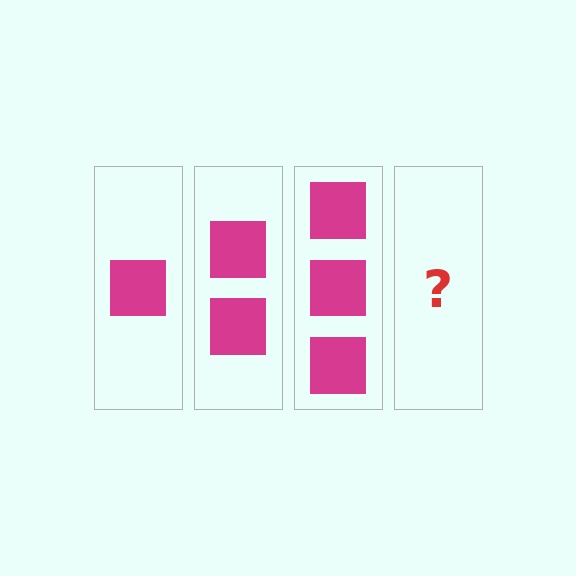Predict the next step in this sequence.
The next step is 4 squares.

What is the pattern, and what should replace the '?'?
The pattern is that each step adds one more square. The '?' should be 4 squares.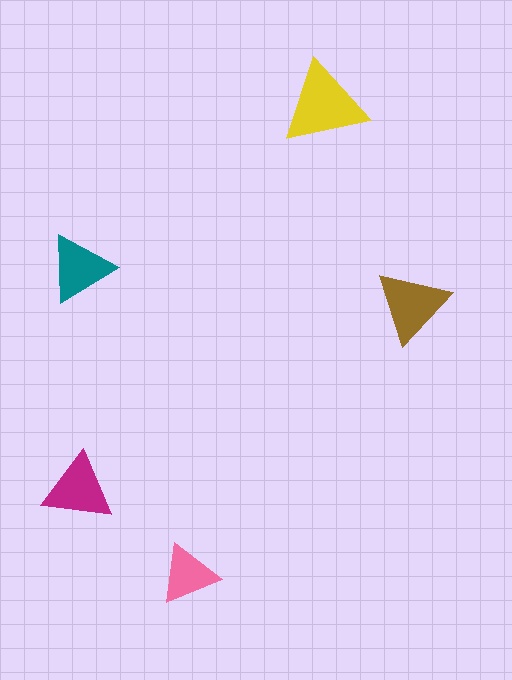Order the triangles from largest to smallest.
the yellow one, the brown one, the magenta one, the teal one, the pink one.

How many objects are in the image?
There are 5 objects in the image.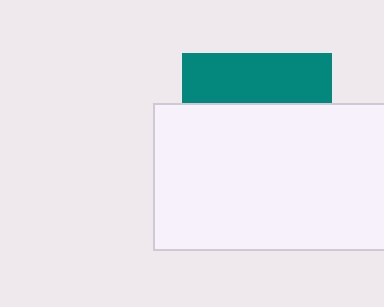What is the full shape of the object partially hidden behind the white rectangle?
The partially hidden object is a teal square.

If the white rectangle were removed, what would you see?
You would see the complete teal square.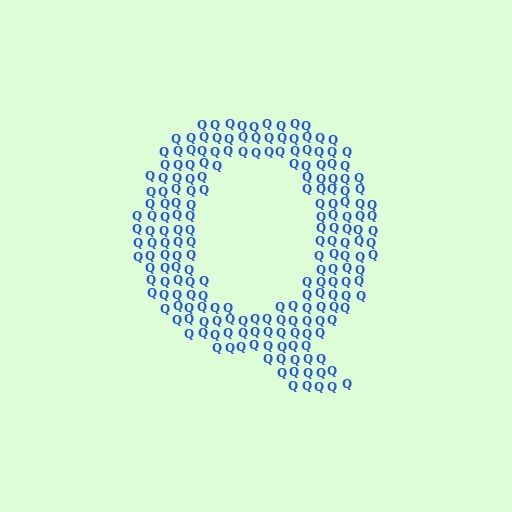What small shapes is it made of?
It is made of small letter Q's.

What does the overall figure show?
The overall figure shows the letter Q.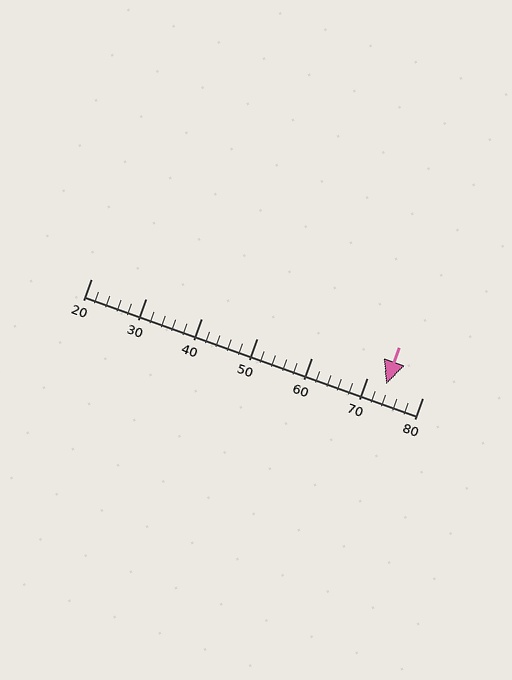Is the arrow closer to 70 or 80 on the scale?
The arrow is closer to 70.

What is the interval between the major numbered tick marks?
The major tick marks are spaced 10 units apart.